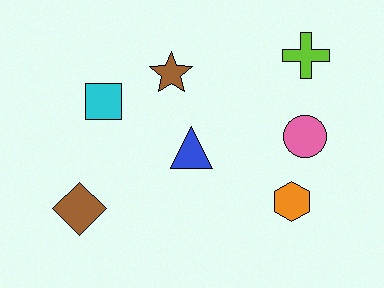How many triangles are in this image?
There is 1 triangle.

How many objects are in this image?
There are 7 objects.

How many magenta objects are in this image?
There are no magenta objects.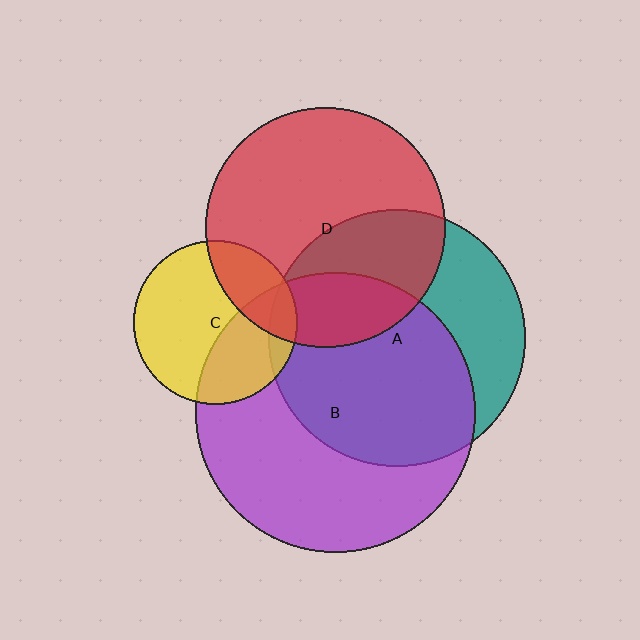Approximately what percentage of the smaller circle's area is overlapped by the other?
Approximately 60%.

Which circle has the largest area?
Circle B (purple).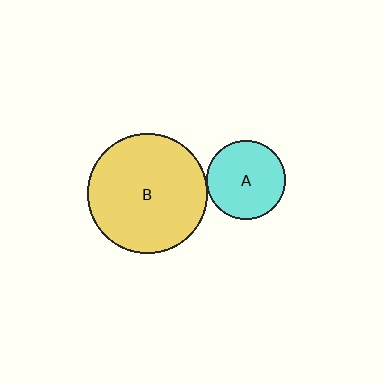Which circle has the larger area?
Circle B (yellow).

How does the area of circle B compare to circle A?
Approximately 2.3 times.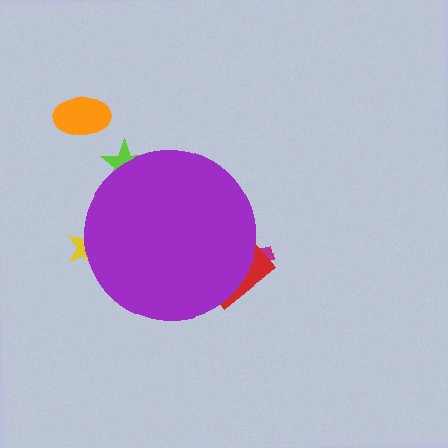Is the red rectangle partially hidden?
Yes, the red rectangle is partially hidden behind the purple circle.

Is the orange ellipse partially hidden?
No, the orange ellipse is fully visible.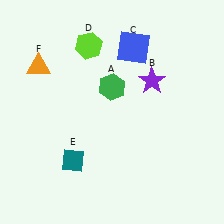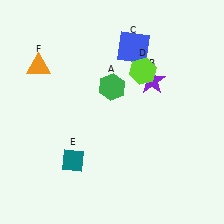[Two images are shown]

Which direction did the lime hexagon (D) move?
The lime hexagon (D) moved right.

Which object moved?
The lime hexagon (D) moved right.